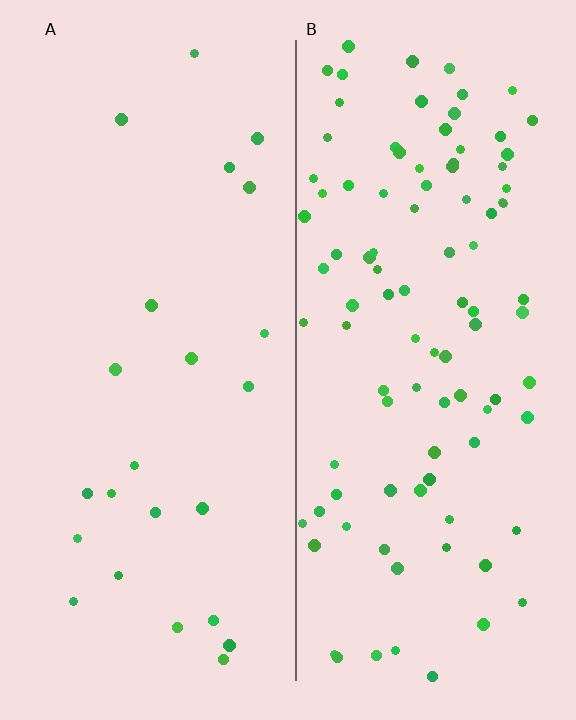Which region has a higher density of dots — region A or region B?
B (the right).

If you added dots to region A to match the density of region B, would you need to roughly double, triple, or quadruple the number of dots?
Approximately quadruple.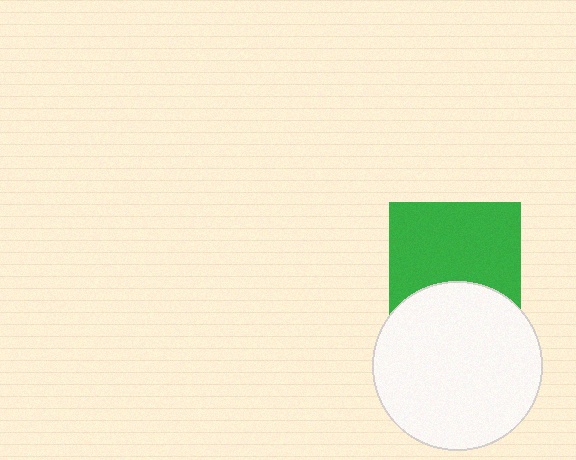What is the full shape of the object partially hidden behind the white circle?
The partially hidden object is a green square.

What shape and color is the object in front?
The object in front is a white circle.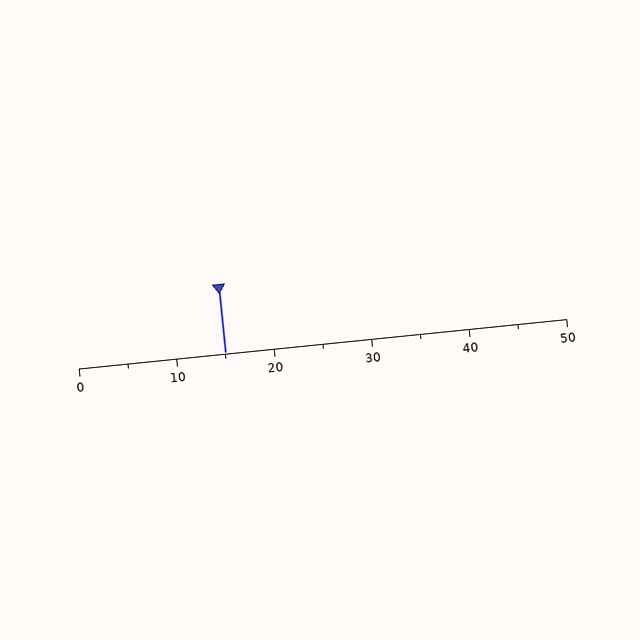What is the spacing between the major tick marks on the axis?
The major ticks are spaced 10 apart.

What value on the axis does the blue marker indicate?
The marker indicates approximately 15.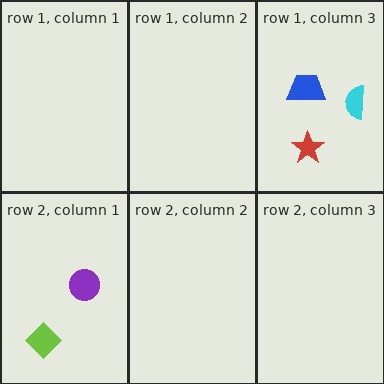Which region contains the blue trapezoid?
The row 1, column 3 region.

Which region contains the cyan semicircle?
The row 1, column 3 region.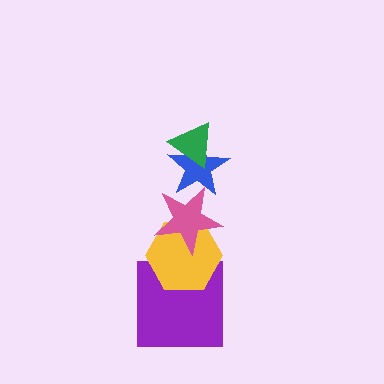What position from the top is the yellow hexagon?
The yellow hexagon is 4th from the top.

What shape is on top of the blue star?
The green triangle is on top of the blue star.